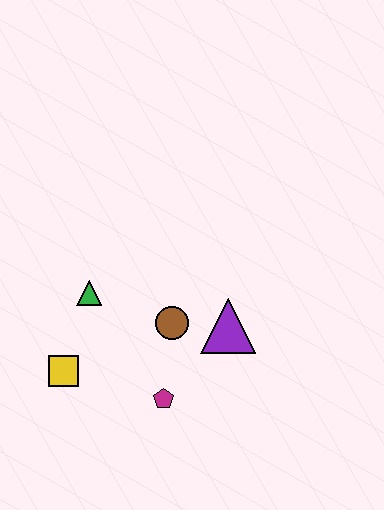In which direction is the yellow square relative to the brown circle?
The yellow square is to the left of the brown circle.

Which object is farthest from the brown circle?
The yellow square is farthest from the brown circle.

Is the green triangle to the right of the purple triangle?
No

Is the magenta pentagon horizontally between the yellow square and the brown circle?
Yes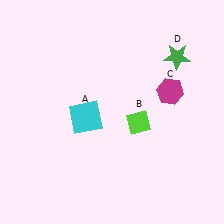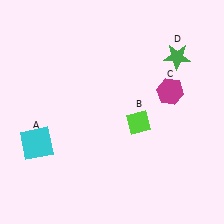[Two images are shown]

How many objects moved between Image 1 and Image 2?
1 object moved between the two images.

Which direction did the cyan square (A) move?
The cyan square (A) moved left.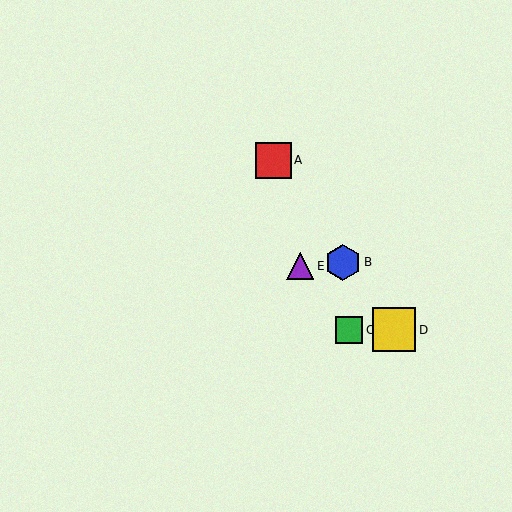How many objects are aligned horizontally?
2 objects (C, D) are aligned horizontally.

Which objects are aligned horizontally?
Objects C, D are aligned horizontally.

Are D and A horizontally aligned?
No, D is at y≈330 and A is at y≈160.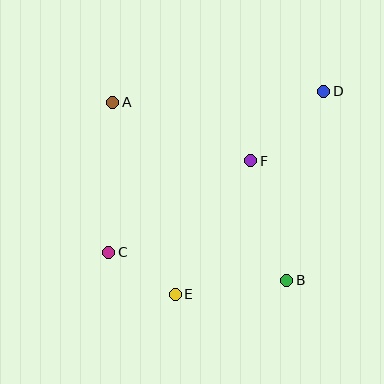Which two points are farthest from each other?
Points C and D are farthest from each other.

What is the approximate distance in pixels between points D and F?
The distance between D and F is approximately 101 pixels.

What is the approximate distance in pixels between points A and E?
The distance between A and E is approximately 202 pixels.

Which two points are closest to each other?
Points C and E are closest to each other.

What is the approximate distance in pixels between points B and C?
The distance between B and C is approximately 180 pixels.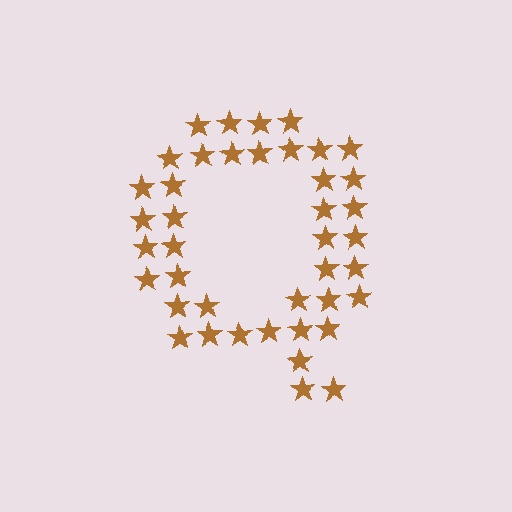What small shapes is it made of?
It is made of small stars.